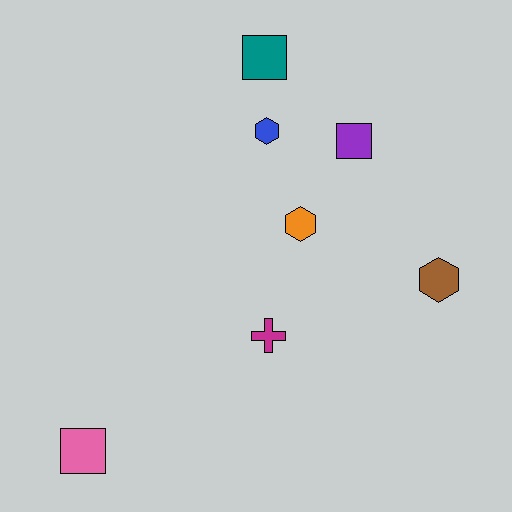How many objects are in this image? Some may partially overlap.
There are 7 objects.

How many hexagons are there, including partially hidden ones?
There are 3 hexagons.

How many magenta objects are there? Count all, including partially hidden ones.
There is 1 magenta object.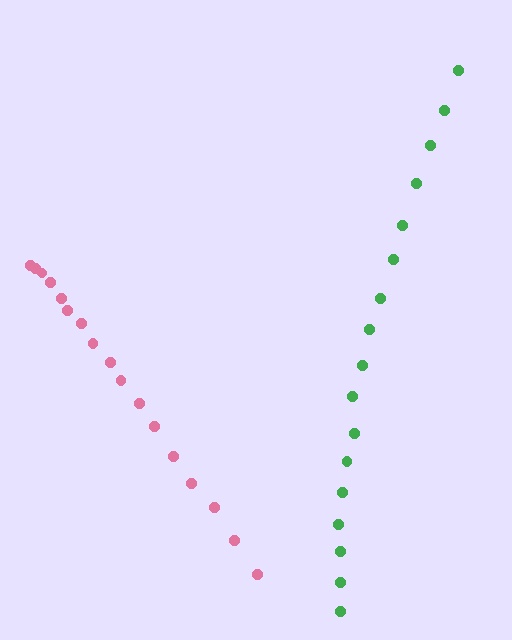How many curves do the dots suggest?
There are 2 distinct paths.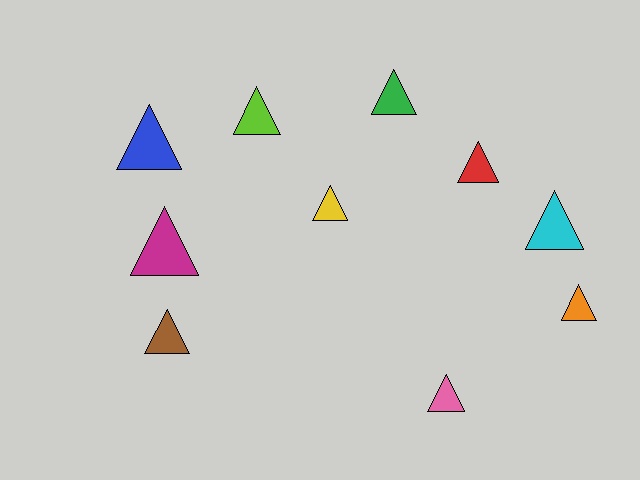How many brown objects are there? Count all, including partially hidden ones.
There is 1 brown object.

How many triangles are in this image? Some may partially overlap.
There are 10 triangles.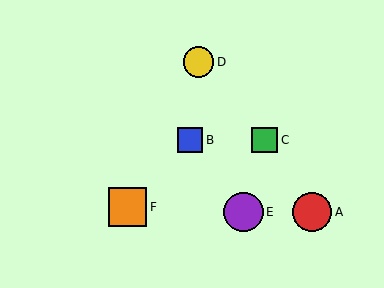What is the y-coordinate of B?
Object B is at y≈140.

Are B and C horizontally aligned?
Yes, both are at y≈140.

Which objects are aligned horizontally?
Objects B, C are aligned horizontally.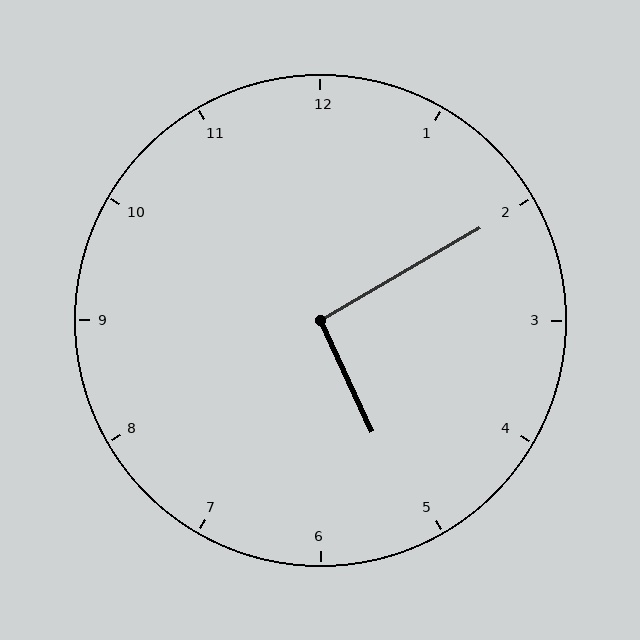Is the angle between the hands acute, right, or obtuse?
It is right.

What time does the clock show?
5:10.